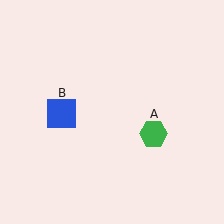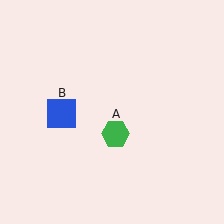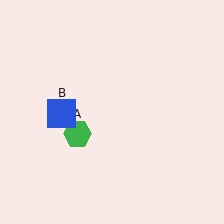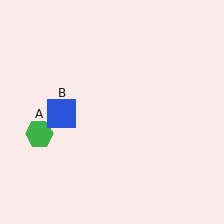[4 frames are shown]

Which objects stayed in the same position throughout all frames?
Blue square (object B) remained stationary.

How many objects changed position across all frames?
1 object changed position: green hexagon (object A).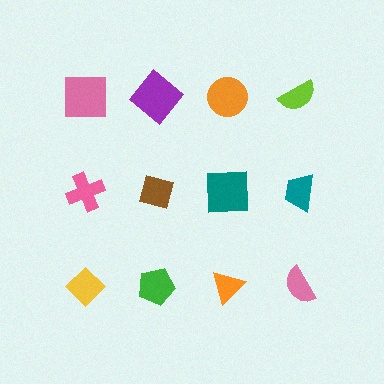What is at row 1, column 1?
A pink square.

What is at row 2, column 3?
A teal square.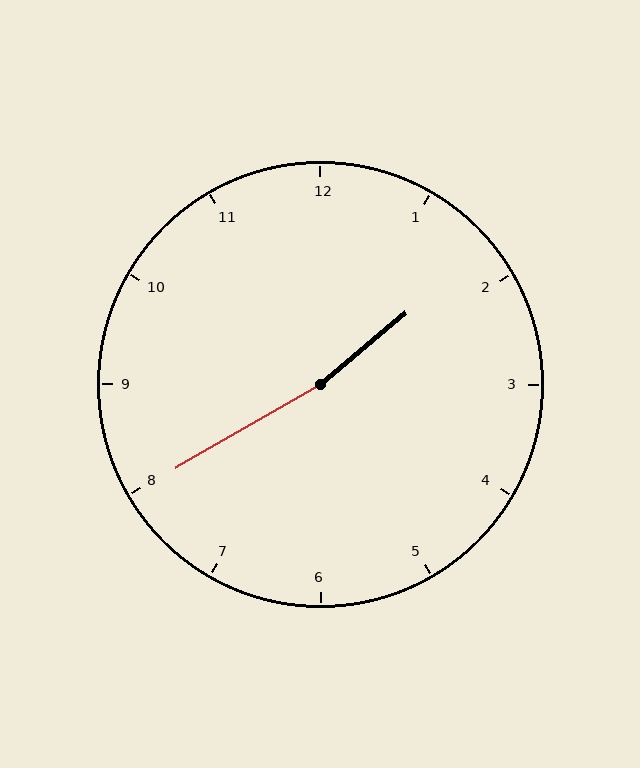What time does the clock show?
1:40.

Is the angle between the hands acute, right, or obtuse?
It is obtuse.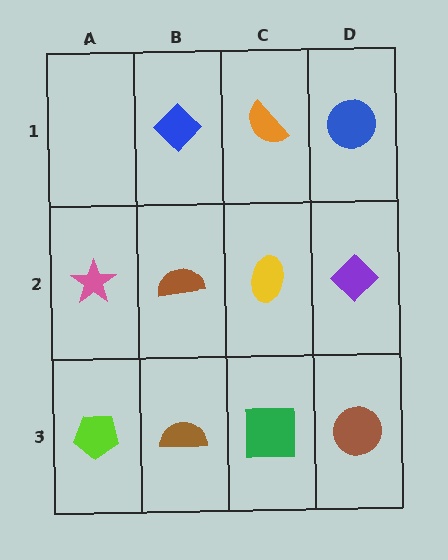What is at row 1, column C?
An orange semicircle.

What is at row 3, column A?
A lime pentagon.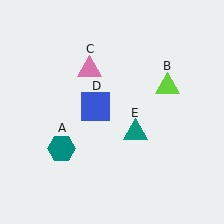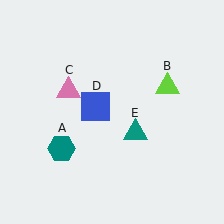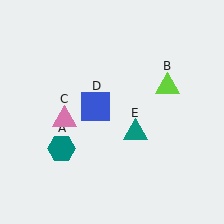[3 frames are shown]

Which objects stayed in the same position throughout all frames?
Teal hexagon (object A) and lime triangle (object B) and blue square (object D) and teal triangle (object E) remained stationary.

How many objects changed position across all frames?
1 object changed position: pink triangle (object C).